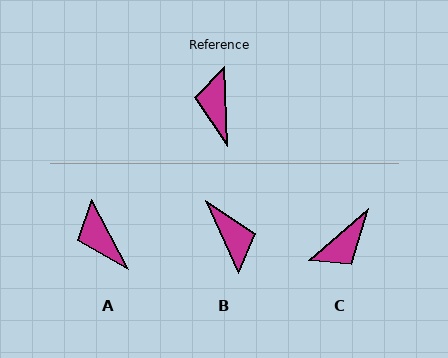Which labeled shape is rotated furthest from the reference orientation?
B, about 158 degrees away.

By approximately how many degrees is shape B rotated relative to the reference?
Approximately 158 degrees clockwise.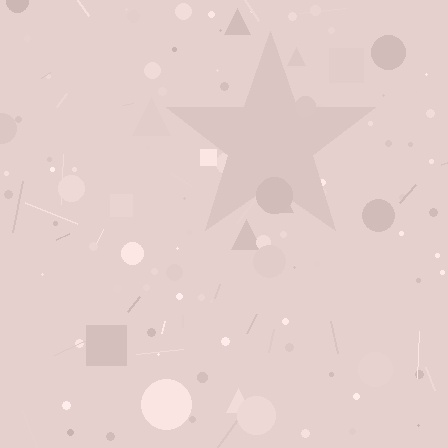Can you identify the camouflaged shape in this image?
The camouflaged shape is a star.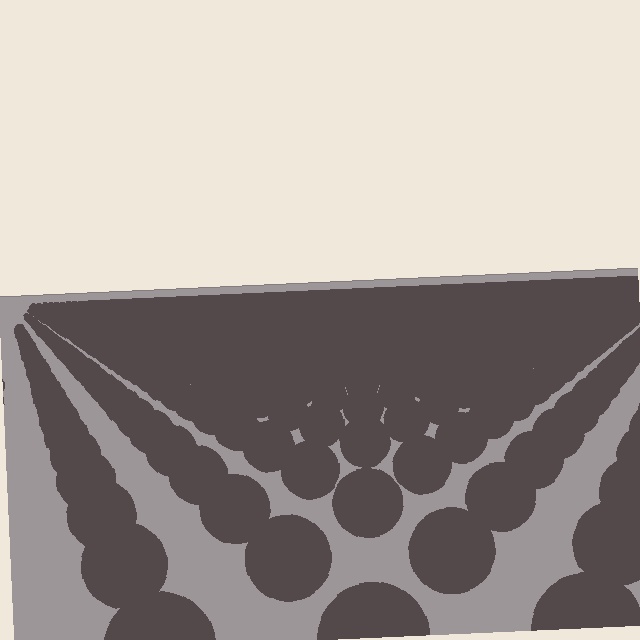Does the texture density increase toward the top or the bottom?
Density increases toward the top.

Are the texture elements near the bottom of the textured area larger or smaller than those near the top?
Larger. Near the bottom, elements are closer to the viewer and appear at a bigger on-screen size.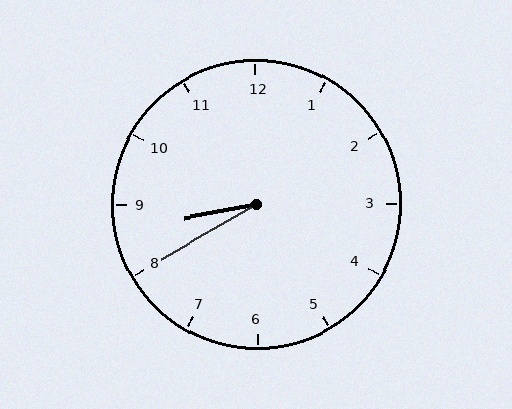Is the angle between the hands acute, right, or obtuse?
It is acute.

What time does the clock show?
8:40.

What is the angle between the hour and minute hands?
Approximately 20 degrees.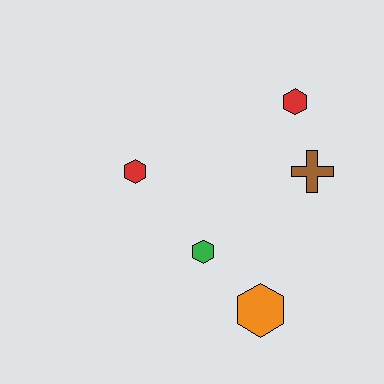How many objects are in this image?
There are 5 objects.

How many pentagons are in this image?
There are no pentagons.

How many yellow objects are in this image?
There are no yellow objects.